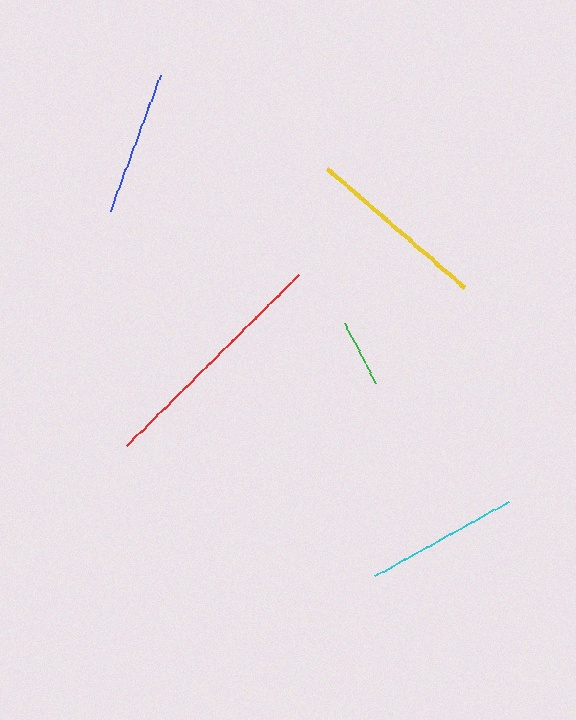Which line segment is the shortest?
The green line is the shortest at approximately 68 pixels.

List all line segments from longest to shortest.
From longest to shortest: red, yellow, cyan, blue, green.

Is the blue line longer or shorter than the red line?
The red line is longer than the blue line.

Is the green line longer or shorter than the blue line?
The blue line is longer than the green line.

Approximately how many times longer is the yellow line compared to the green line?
The yellow line is approximately 2.7 times the length of the green line.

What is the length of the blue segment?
The blue segment is approximately 144 pixels long.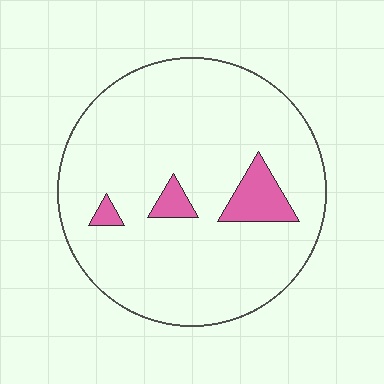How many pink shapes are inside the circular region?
3.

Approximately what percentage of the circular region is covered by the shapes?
Approximately 10%.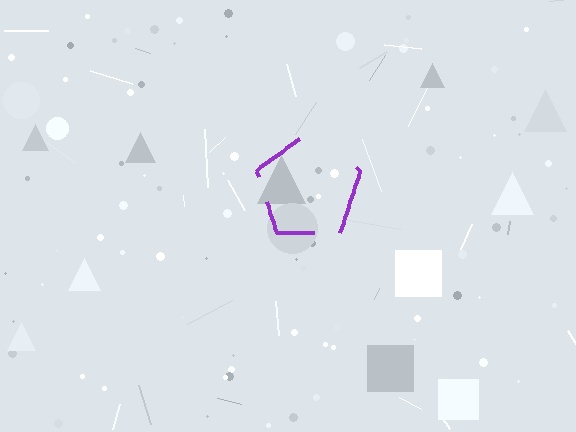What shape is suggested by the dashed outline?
The dashed outline suggests a pentagon.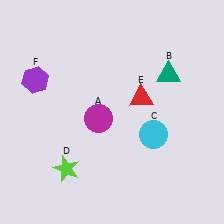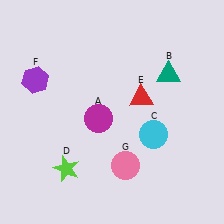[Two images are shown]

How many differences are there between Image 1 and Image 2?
There is 1 difference between the two images.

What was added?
A pink circle (G) was added in Image 2.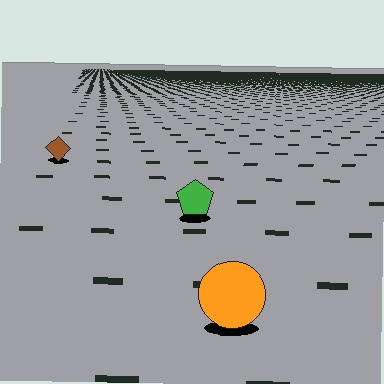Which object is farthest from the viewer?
The brown diamond is farthest from the viewer. It appears smaller and the ground texture around it is denser.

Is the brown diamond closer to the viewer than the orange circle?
No. The orange circle is closer — you can tell from the texture gradient: the ground texture is coarser near it.